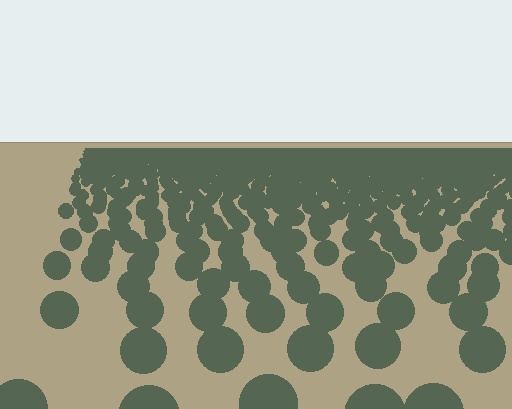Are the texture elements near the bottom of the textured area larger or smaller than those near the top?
Larger. Near the bottom, elements are closer to the viewer and appear at a bigger on-screen size.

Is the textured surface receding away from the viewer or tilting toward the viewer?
The surface is receding away from the viewer. Texture elements get smaller and denser toward the top.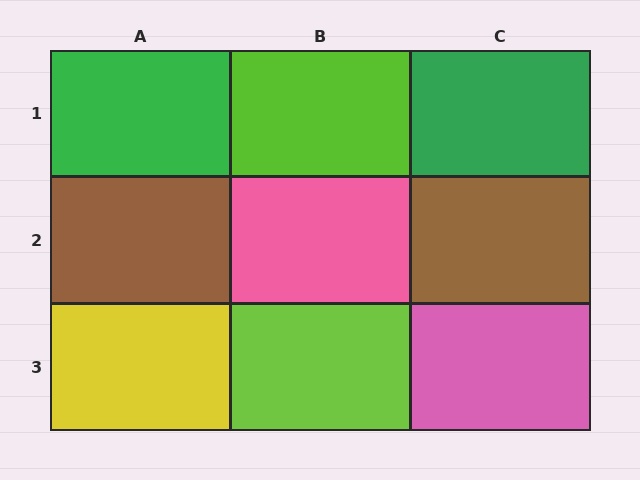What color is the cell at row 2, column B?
Pink.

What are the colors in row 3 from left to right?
Yellow, lime, pink.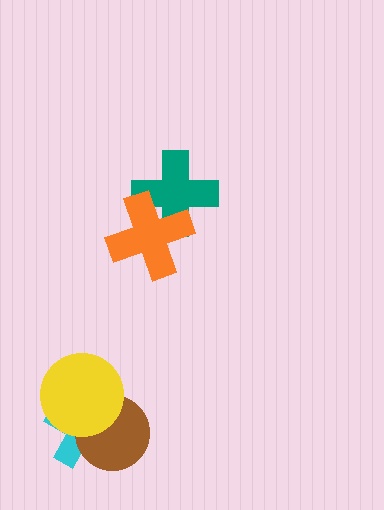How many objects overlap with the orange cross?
1 object overlaps with the orange cross.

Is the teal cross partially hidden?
Yes, it is partially covered by another shape.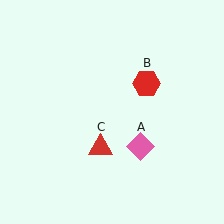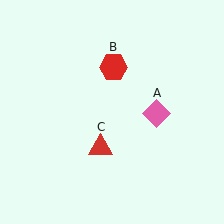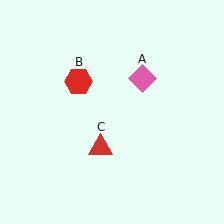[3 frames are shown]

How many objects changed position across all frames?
2 objects changed position: pink diamond (object A), red hexagon (object B).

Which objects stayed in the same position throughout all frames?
Red triangle (object C) remained stationary.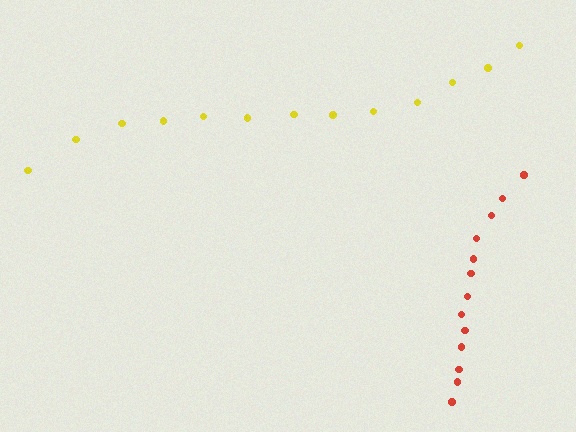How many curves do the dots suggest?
There are 2 distinct paths.